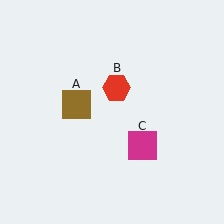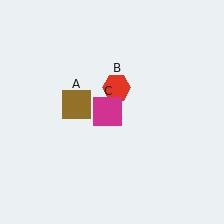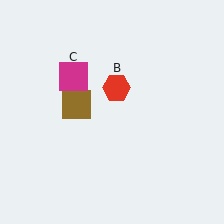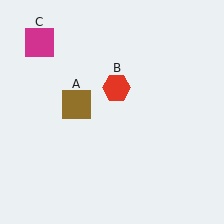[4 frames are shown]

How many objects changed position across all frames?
1 object changed position: magenta square (object C).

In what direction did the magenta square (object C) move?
The magenta square (object C) moved up and to the left.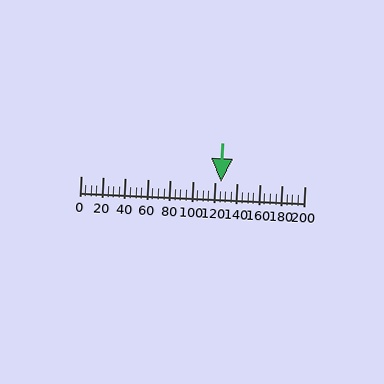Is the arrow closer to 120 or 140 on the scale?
The arrow is closer to 120.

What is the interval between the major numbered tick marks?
The major tick marks are spaced 20 units apart.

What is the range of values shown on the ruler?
The ruler shows values from 0 to 200.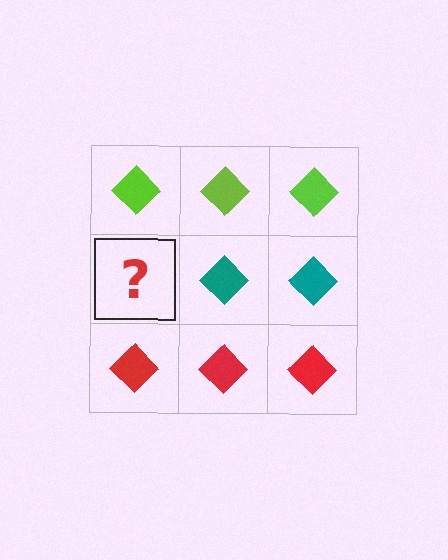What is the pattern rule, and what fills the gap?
The rule is that each row has a consistent color. The gap should be filled with a teal diamond.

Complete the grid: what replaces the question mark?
The question mark should be replaced with a teal diamond.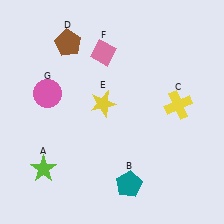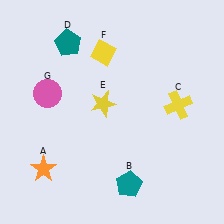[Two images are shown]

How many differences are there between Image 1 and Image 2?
There are 3 differences between the two images.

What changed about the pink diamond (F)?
In Image 1, F is pink. In Image 2, it changed to yellow.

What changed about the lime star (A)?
In Image 1, A is lime. In Image 2, it changed to orange.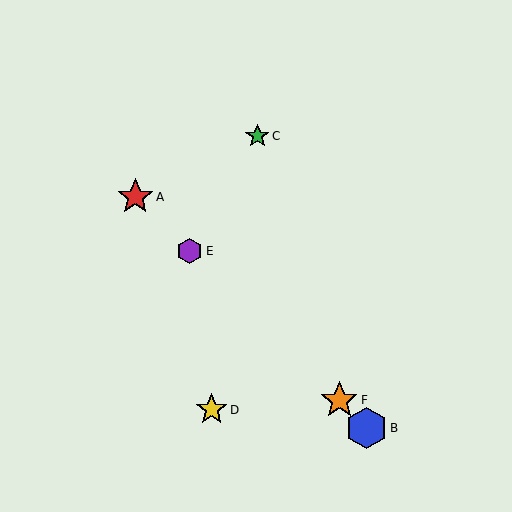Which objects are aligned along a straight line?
Objects A, B, E, F are aligned along a straight line.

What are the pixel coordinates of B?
Object B is at (367, 428).